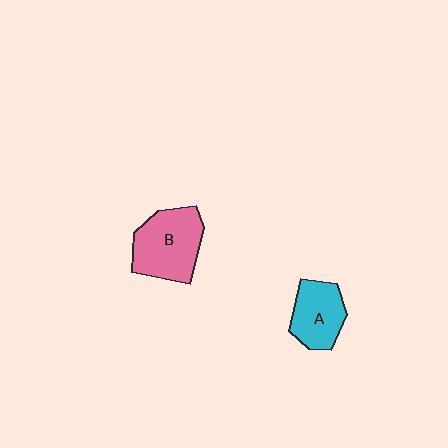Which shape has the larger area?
Shape B (pink).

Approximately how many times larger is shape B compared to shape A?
Approximately 1.4 times.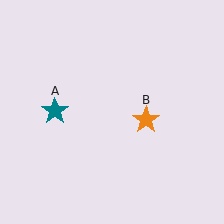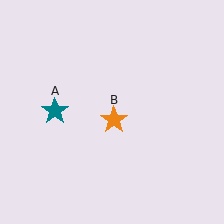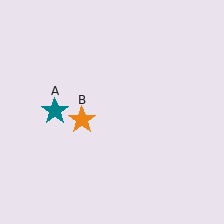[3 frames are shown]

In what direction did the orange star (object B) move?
The orange star (object B) moved left.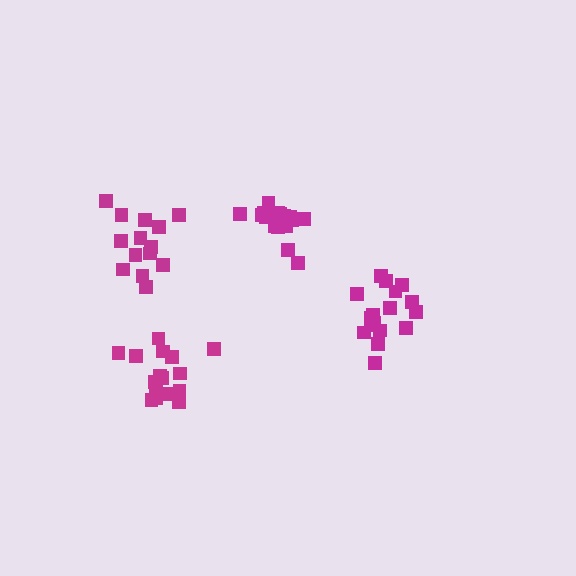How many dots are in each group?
Group 1: 14 dots, Group 2: 16 dots, Group 3: 18 dots, Group 4: 17 dots (65 total).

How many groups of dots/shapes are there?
There are 4 groups.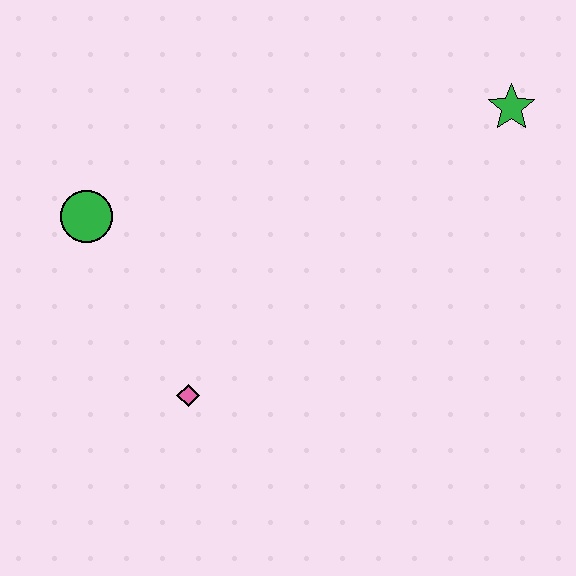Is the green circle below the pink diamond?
No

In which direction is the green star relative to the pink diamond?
The green star is to the right of the pink diamond.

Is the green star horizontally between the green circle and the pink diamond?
No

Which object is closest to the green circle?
The pink diamond is closest to the green circle.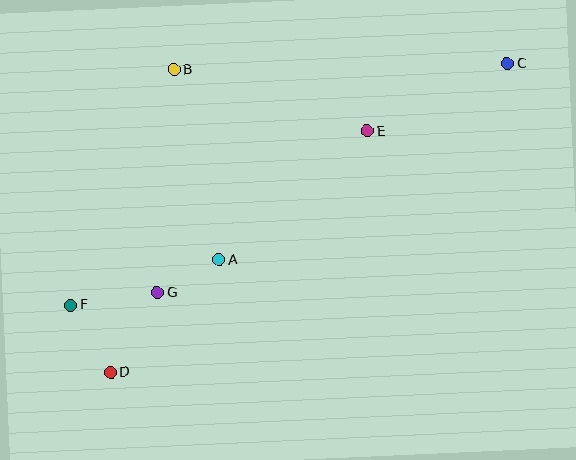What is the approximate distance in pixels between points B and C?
The distance between B and C is approximately 334 pixels.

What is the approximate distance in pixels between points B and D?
The distance between B and D is approximately 309 pixels.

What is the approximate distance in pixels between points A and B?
The distance between A and B is approximately 195 pixels.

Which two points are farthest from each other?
Points C and D are farthest from each other.